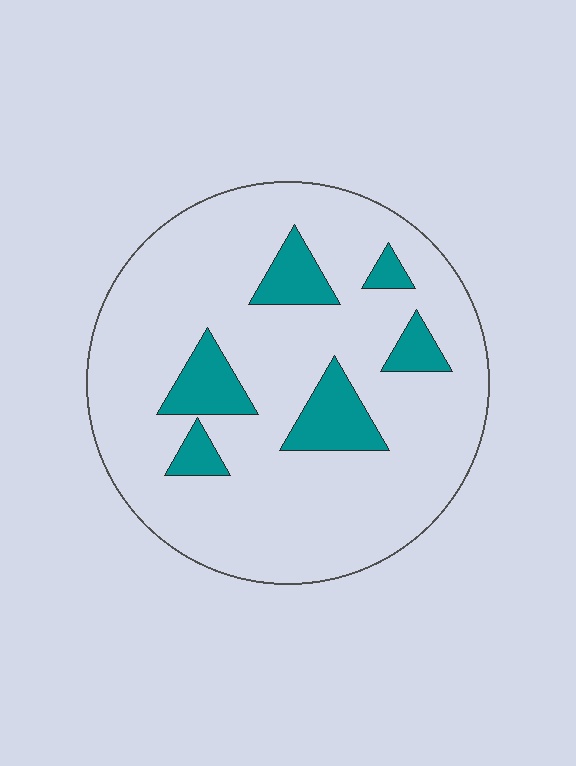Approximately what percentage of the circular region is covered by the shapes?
Approximately 15%.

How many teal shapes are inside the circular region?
6.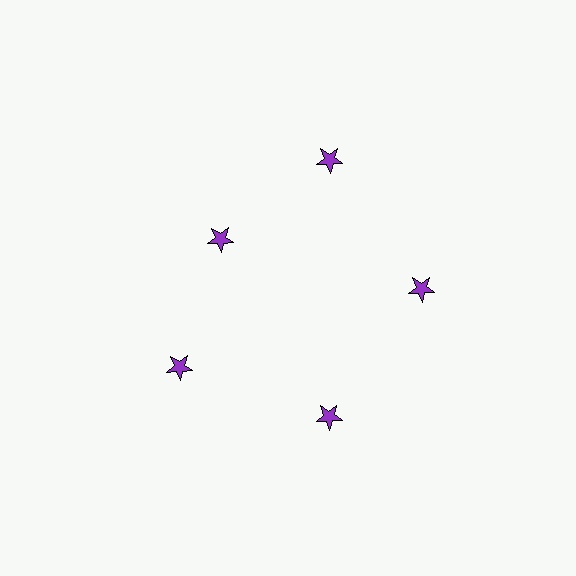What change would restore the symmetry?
The symmetry would be restored by moving it outward, back onto the ring so that all 5 stars sit at equal angles and equal distance from the center.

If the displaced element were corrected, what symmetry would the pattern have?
It would have 5-fold rotational symmetry — the pattern would map onto itself every 72 degrees.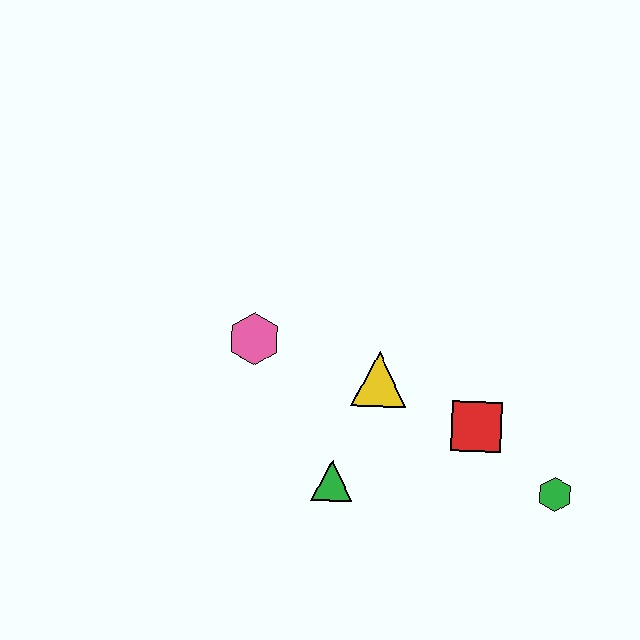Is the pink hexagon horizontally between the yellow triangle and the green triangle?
No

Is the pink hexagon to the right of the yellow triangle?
No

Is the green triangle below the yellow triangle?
Yes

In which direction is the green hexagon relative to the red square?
The green hexagon is to the right of the red square.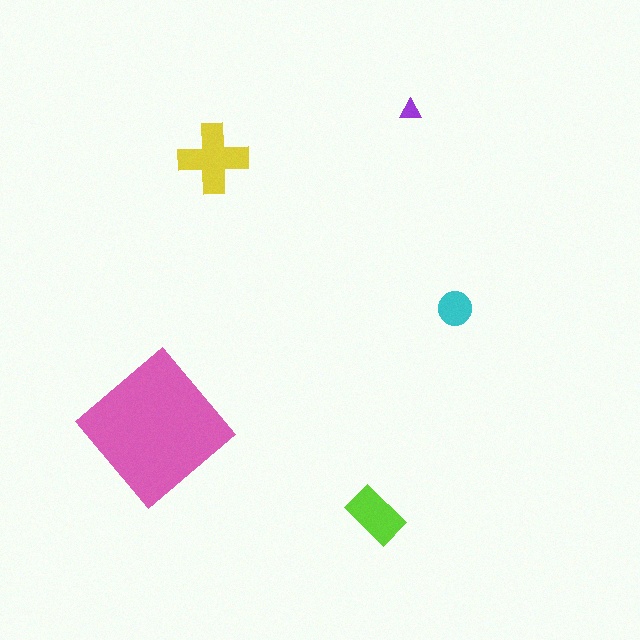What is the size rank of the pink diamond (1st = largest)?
1st.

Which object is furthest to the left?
The pink diamond is leftmost.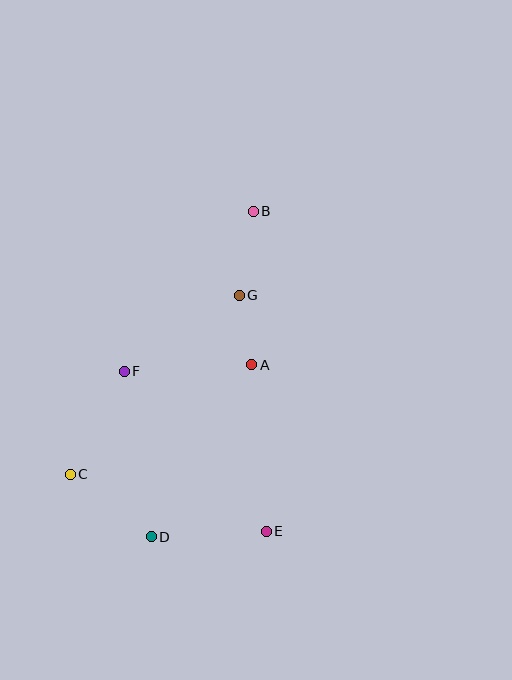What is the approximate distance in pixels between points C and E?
The distance between C and E is approximately 204 pixels.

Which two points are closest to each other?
Points A and G are closest to each other.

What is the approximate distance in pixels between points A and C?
The distance between A and C is approximately 212 pixels.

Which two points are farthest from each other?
Points B and D are farthest from each other.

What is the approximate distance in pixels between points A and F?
The distance between A and F is approximately 128 pixels.